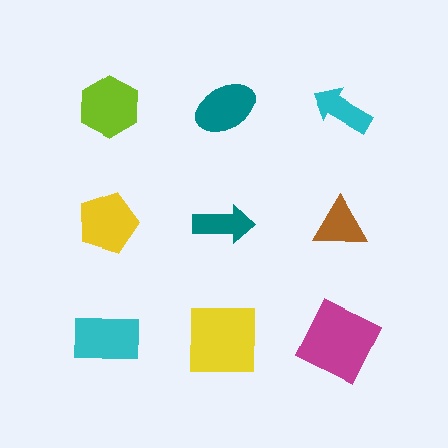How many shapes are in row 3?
3 shapes.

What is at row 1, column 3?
A cyan arrow.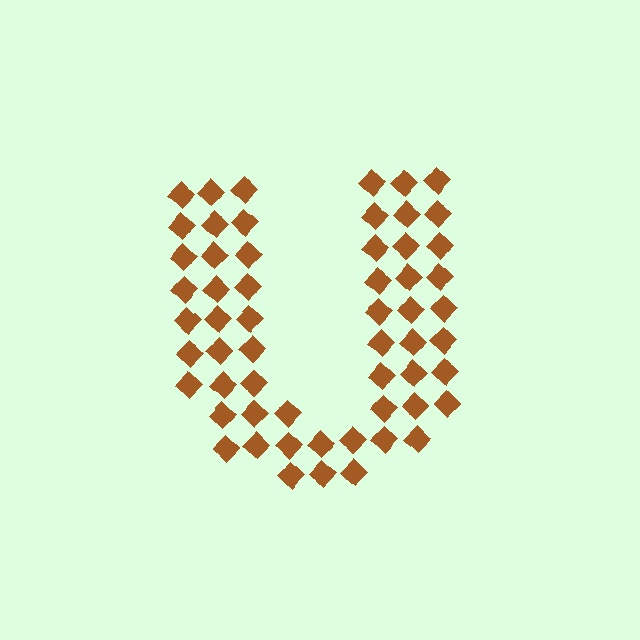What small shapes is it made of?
It is made of small diamonds.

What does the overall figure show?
The overall figure shows the letter U.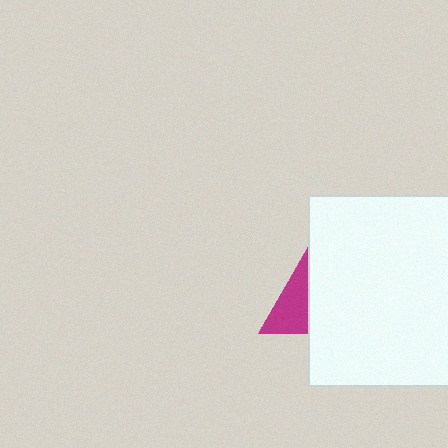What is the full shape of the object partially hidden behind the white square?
The partially hidden object is a magenta triangle.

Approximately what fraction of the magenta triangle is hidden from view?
Roughly 68% of the magenta triangle is hidden behind the white square.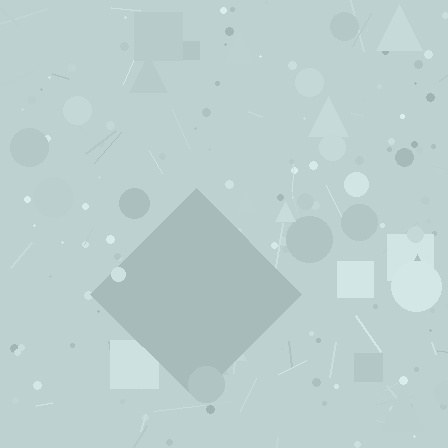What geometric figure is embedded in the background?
A diamond is embedded in the background.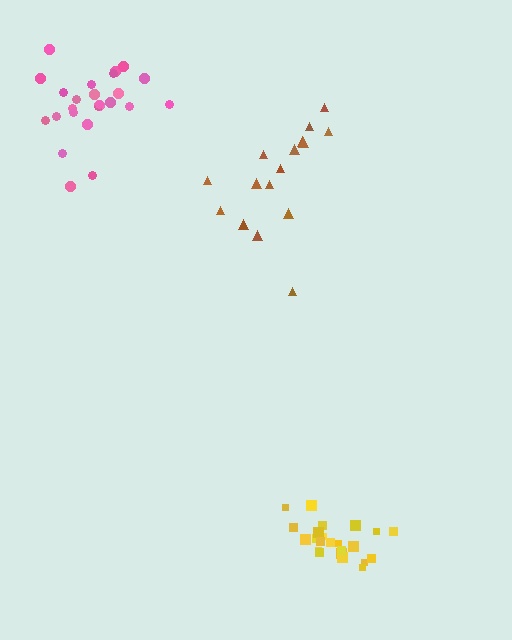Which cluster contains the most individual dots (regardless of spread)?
Pink (25).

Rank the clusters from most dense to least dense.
yellow, pink, brown.